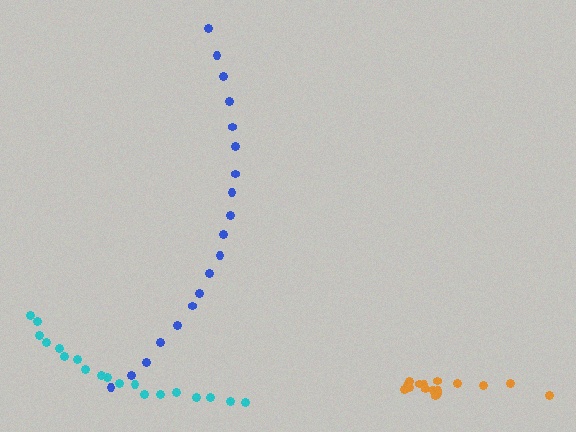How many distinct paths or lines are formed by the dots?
There are 3 distinct paths.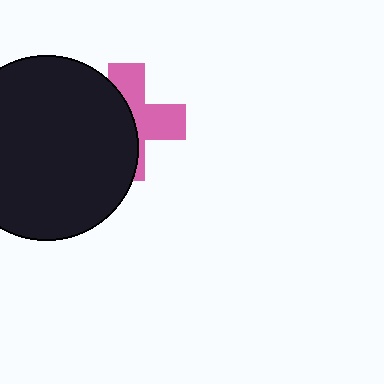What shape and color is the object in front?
The object in front is a black circle.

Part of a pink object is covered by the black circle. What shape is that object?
It is a cross.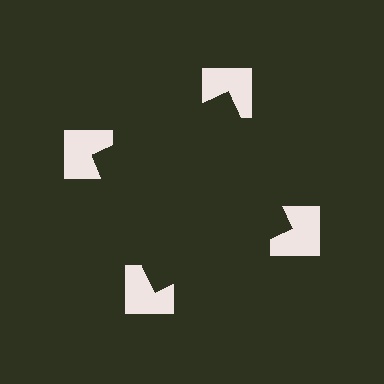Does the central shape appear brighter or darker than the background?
It typically appears slightly darker than the background, even though no actual brightness change is drawn.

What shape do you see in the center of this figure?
An illusory square — its edges are inferred from the aligned wedge cuts in the notched squares, not physically drawn.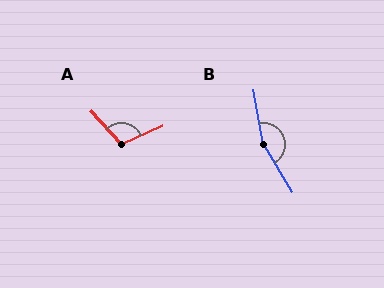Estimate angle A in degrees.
Approximately 108 degrees.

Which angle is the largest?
B, at approximately 159 degrees.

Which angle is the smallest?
A, at approximately 108 degrees.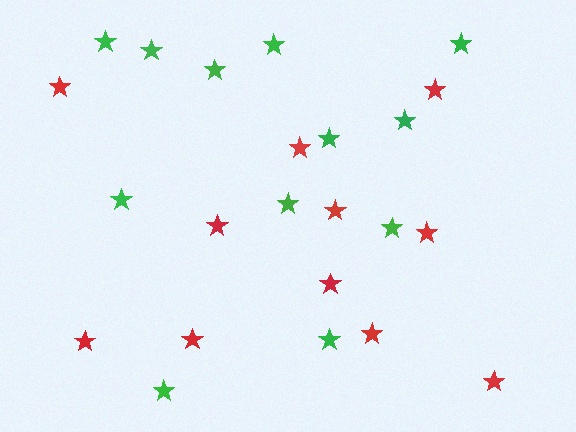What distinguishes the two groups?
There are 2 groups: one group of green stars (12) and one group of red stars (11).